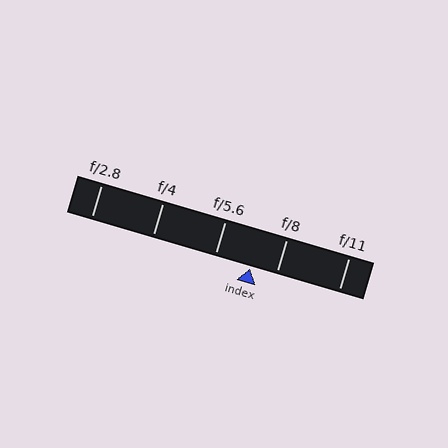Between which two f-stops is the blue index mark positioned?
The index mark is between f/5.6 and f/8.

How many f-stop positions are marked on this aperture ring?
There are 5 f-stop positions marked.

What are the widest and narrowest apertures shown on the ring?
The widest aperture shown is f/2.8 and the narrowest is f/11.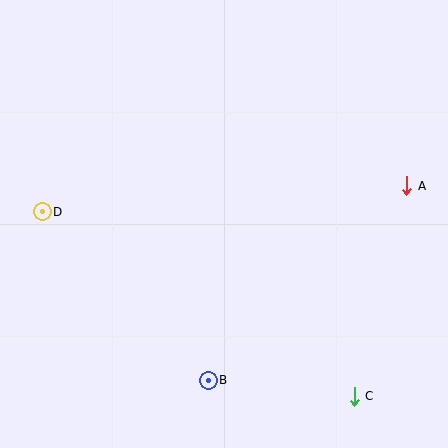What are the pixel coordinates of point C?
Point C is at (354, 396).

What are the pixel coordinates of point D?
Point D is at (42, 212).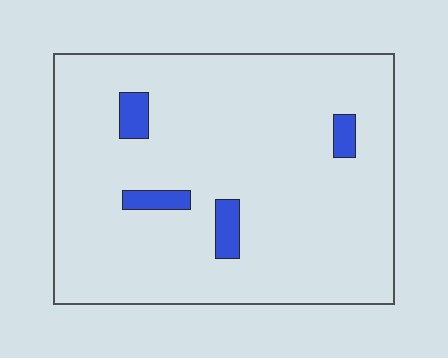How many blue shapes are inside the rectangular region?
4.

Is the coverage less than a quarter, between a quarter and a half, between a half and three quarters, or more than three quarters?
Less than a quarter.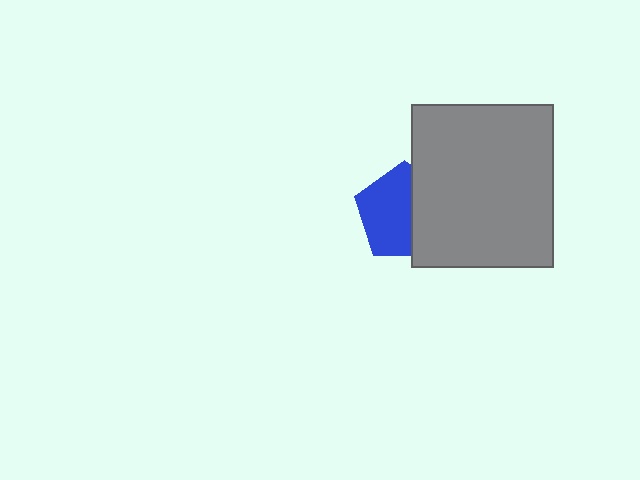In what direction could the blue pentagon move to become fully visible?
The blue pentagon could move left. That would shift it out from behind the gray rectangle entirely.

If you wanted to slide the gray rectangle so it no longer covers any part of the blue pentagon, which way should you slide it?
Slide it right — that is the most direct way to separate the two shapes.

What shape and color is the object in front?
The object in front is a gray rectangle.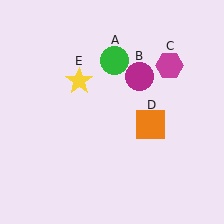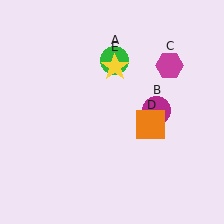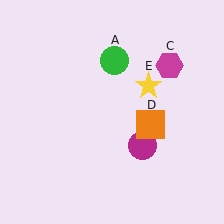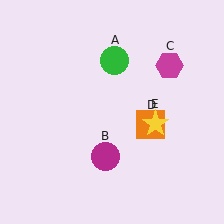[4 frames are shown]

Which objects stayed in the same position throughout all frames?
Green circle (object A) and magenta hexagon (object C) and orange square (object D) remained stationary.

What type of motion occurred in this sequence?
The magenta circle (object B), yellow star (object E) rotated clockwise around the center of the scene.